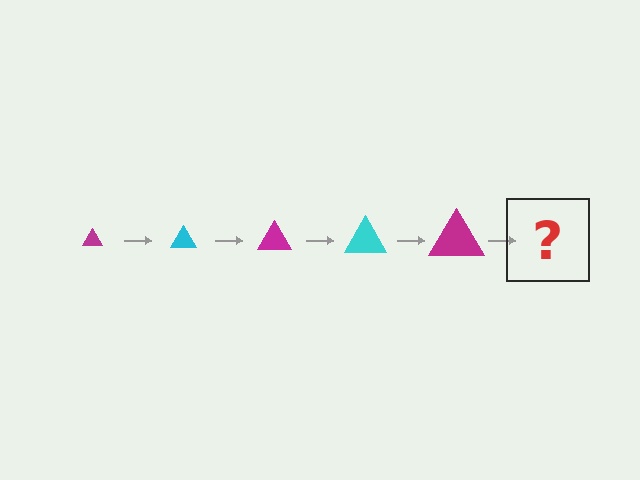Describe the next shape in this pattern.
It should be a cyan triangle, larger than the previous one.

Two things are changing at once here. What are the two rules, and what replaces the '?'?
The two rules are that the triangle grows larger each step and the color cycles through magenta and cyan. The '?' should be a cyan triangle, larger than the previous one.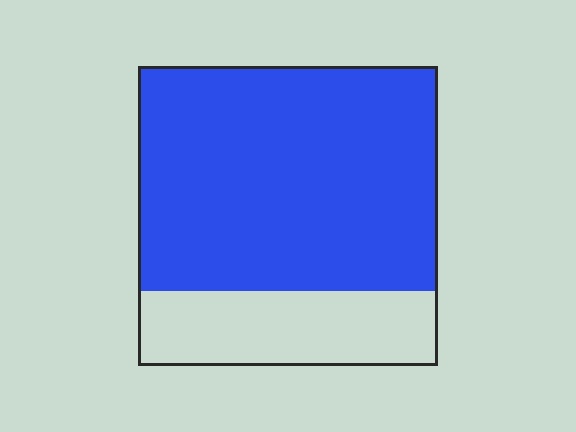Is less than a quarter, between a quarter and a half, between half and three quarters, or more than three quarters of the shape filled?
More than three quarters.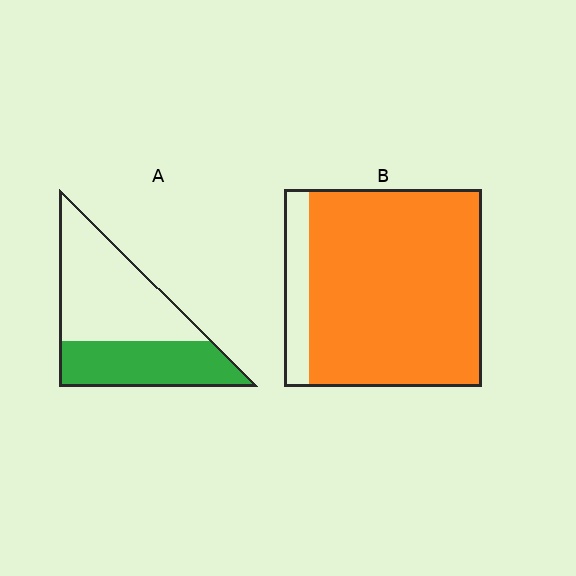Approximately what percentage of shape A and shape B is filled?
A is approximately 40% and B is approximately 85%.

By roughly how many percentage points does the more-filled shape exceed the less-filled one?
By roughly 45 percentage points (B over A).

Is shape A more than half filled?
No.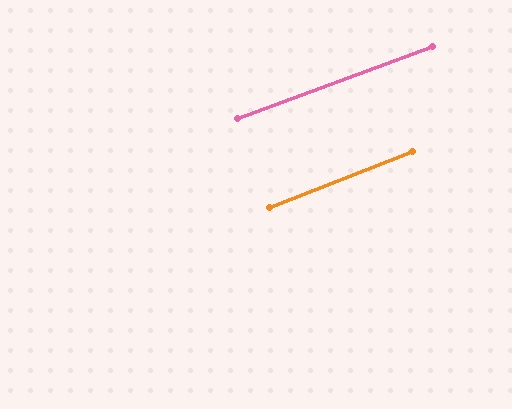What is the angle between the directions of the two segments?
Approximately 1 degree.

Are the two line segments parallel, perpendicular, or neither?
Parallel — their directions differ by only 1.5°.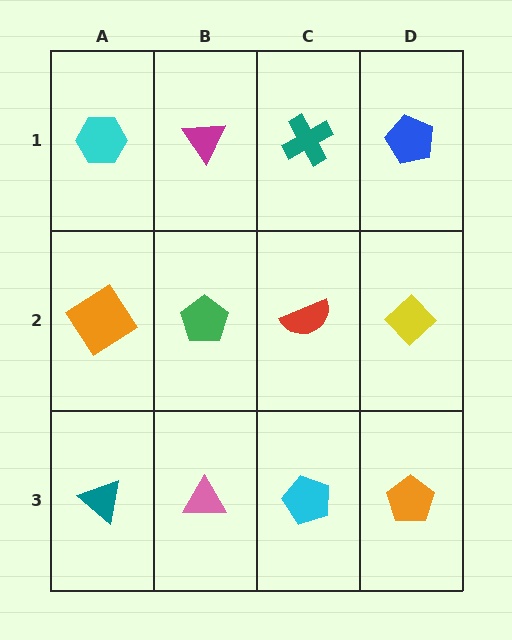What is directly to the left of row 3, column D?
A cyan pentagon.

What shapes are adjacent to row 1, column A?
An orange diamond (row 2, column A), a magenta triangle (row 1, column B).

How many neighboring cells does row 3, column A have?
2.